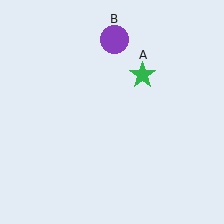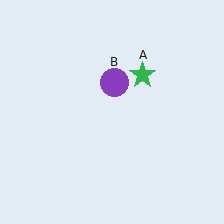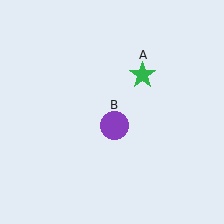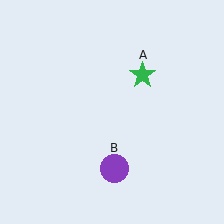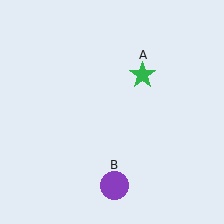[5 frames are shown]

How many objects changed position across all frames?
1 object changed position: purple circle (object B).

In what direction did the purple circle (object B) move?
The purple circle (object B) moved down.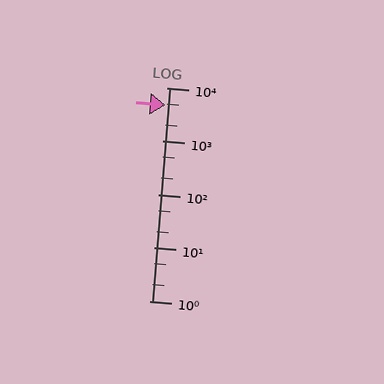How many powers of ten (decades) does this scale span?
The scale spans 4 decades, from 1 to 10000.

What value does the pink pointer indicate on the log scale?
The pointer indicates approximately 4700.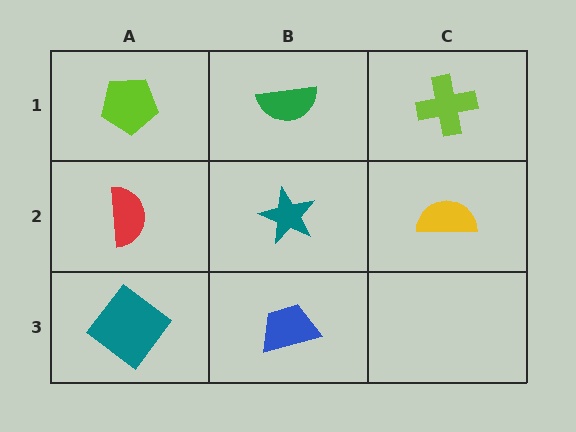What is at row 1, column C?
A lime cross.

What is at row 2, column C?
A yellow semicircle.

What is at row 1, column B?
A green semicircle.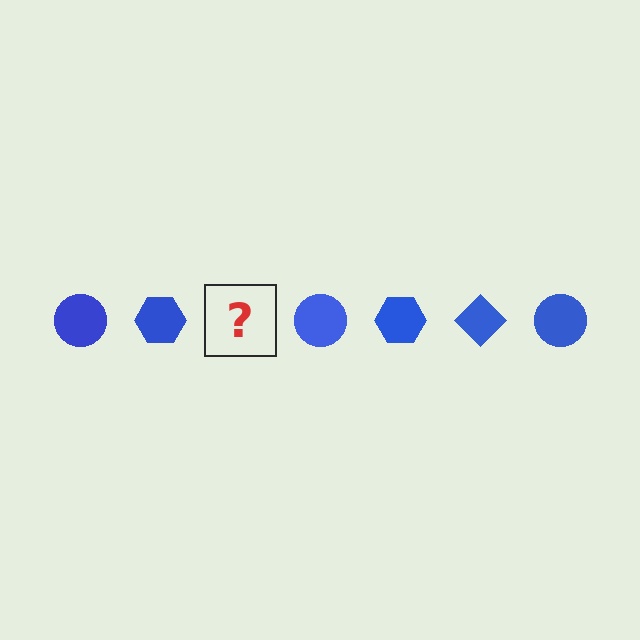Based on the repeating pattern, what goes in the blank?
The blank should be a blue diamond.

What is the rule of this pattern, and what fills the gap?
The rule is that the pattern cycles through circle, hexagon, diamond shapes in blue. The gap should be filled with a blue diamond.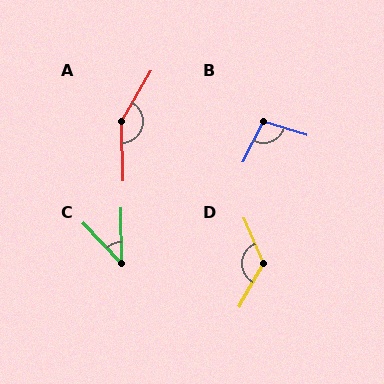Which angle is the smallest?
C, at approximately 43 degrees.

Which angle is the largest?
A, at approximately 149 degrees.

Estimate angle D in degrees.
Approximately 127 degrees.